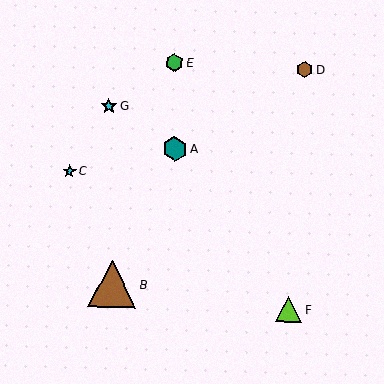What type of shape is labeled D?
Shape D is a brown hexagon.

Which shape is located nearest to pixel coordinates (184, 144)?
The teal hexagon (labeled A) at (175, 149) is nearest to that location.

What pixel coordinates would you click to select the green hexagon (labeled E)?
Click at (174, 63) to select the green hexagon E.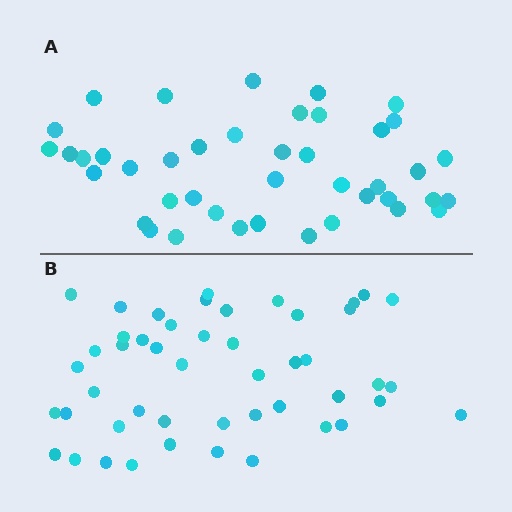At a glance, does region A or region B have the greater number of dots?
Region B (the bottom region) has more dots.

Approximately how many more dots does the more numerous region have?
Region B has about 6 more dots than region A.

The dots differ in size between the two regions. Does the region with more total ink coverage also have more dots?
No. Region A has more total ink coverage because its dots are larger, but region B actually contains more individual dots. Total area can be misleading — the number of items is what matters here.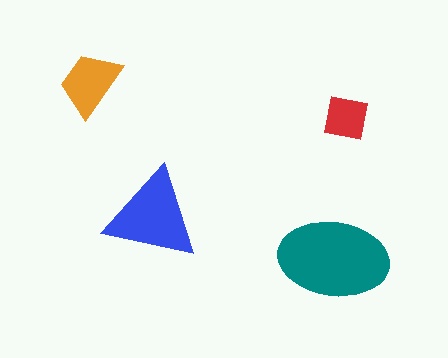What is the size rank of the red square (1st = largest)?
4th.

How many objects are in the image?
There are 4 objects in the image.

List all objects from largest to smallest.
The teal ellipse, the blue triangle, the orange trapezoid, the red square.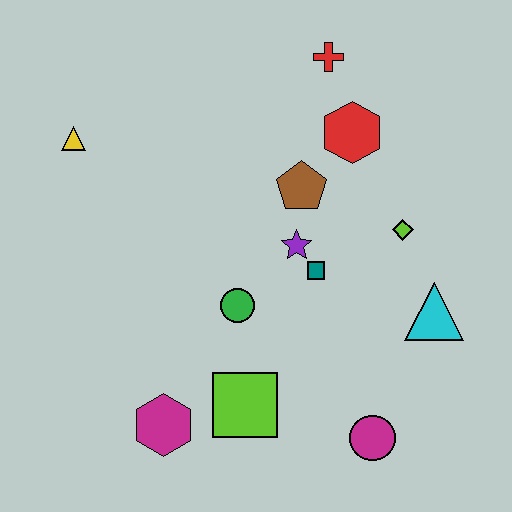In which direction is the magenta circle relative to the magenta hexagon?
The magenta circle is to the right of the magenta hexagon.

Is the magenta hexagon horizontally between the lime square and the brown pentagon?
No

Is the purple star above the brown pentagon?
No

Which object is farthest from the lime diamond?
The yellow triangle is farthest from the lime diamond.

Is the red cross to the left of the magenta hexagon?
No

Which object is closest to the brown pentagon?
The purple star is closest to the brown pentagon.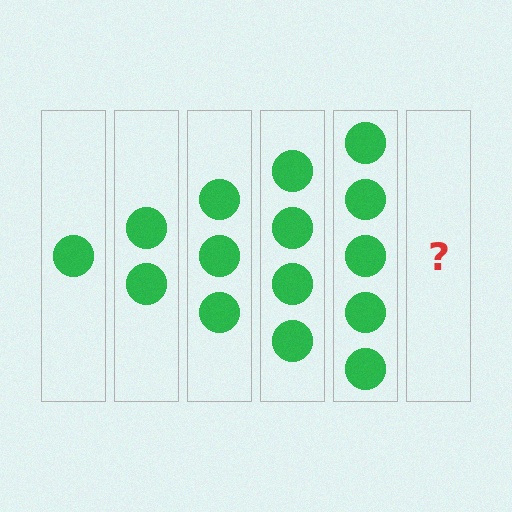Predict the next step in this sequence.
The next step is 6 circles.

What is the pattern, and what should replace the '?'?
The pattern is that each step adds one more circle. The '?' should be 6 circles.